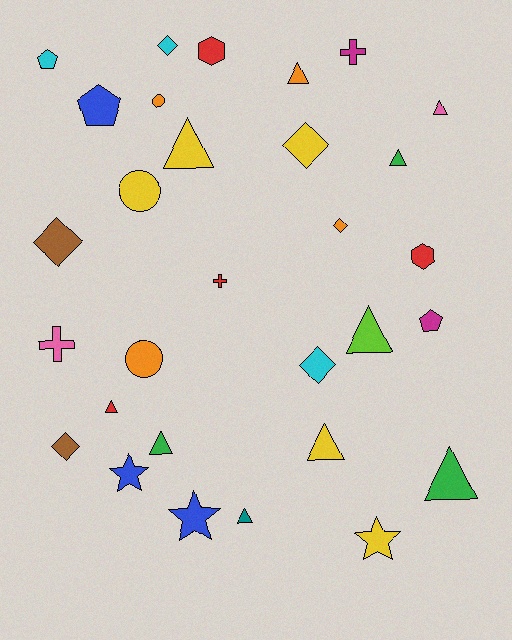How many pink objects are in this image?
There are 2 pink objects.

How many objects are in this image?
There are 30 objects.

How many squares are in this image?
There are no squares.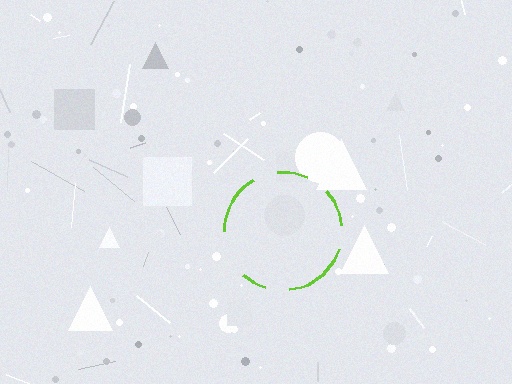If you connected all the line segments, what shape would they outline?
They would outline a circle.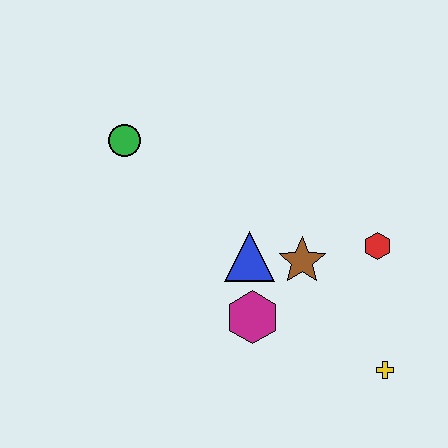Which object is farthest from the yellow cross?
The green circle is farthest from the yellow cross.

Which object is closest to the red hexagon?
The brown star is closest to the red hexagon.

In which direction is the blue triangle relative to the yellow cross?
The blue triangle is to the left of the yellow cross.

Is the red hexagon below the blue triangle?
No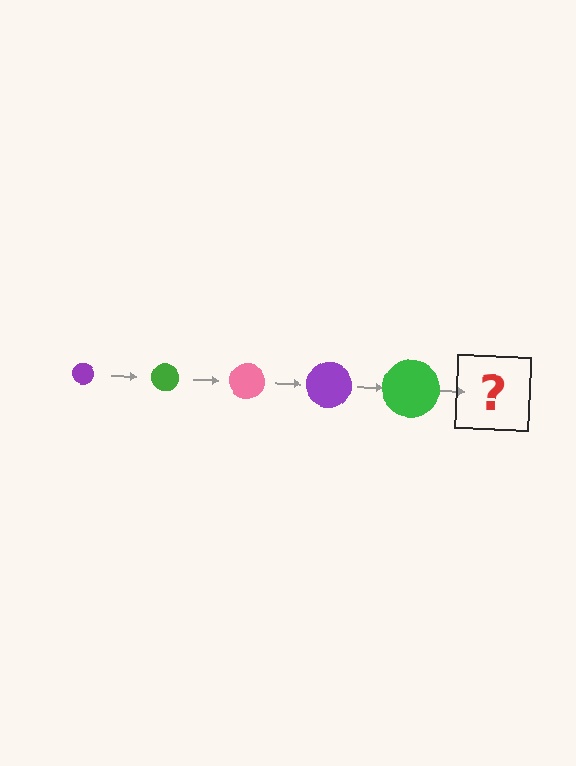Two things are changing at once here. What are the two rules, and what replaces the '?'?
The two rules are that the circle grows larger each step and the color cycles through purple, green, and pink. The '?' should be a pink circle, larger than the previous one.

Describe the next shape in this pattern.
It should be a pink circle, larger than the previous one.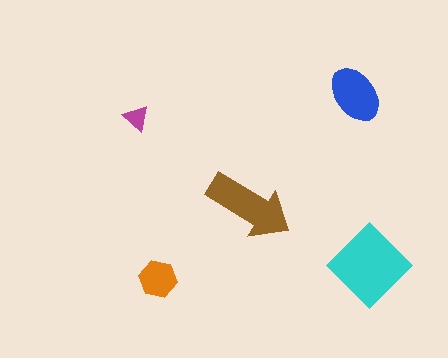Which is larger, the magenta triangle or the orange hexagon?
The orange hexagon.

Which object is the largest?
The cyan diamond.